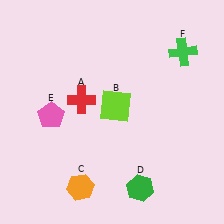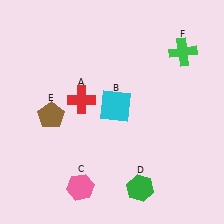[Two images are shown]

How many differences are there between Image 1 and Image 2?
There are 3 differences between the two images.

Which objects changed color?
B changed from lime to cyan. C changed from orange to pink. E changed from pink to brown.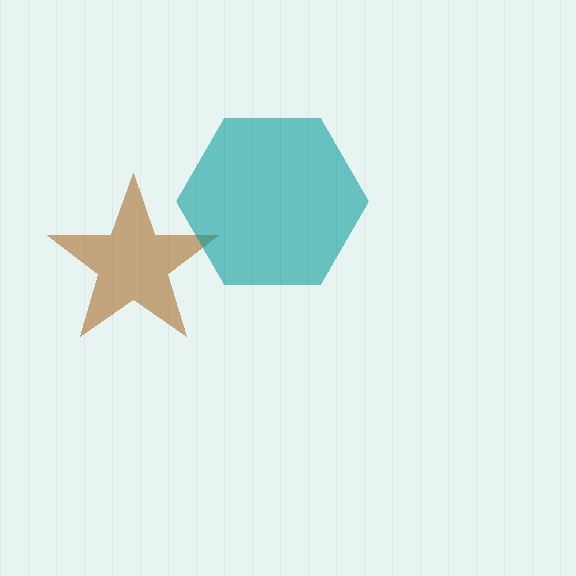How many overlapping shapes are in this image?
There are 2 overlapping shapes in the image.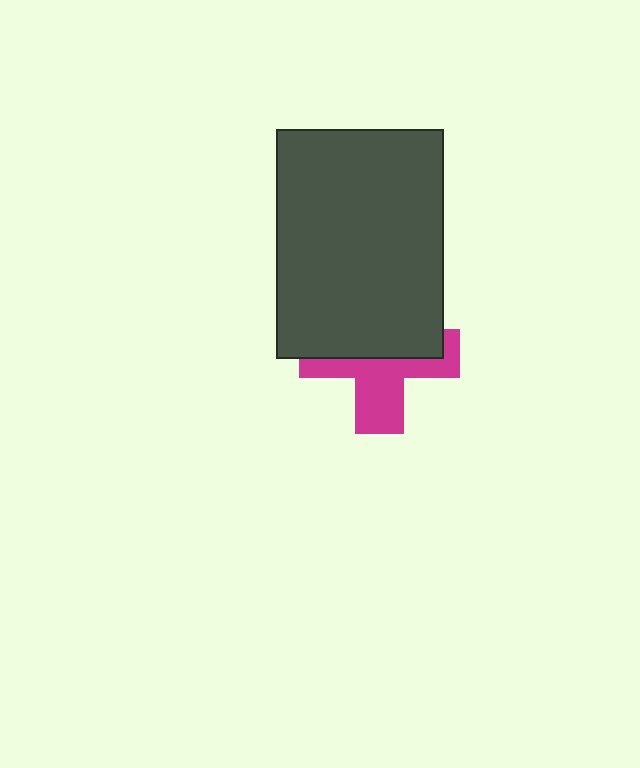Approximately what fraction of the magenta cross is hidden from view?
Roughly 54% of the magenta cross is hidden behind the dark gray rectangle.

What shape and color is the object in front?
The object in front is a dark gray rectangle.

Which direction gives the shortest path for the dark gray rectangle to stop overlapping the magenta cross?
Moving up gives the shortest separation.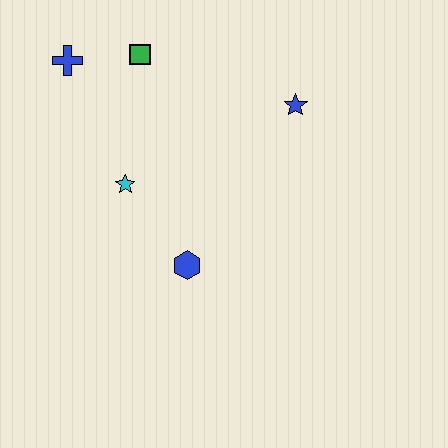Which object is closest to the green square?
The blue cross is closest to the green square.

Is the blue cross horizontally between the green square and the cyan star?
No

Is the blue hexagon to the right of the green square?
Yes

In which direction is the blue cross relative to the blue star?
The blue cross is to the left of the blue star.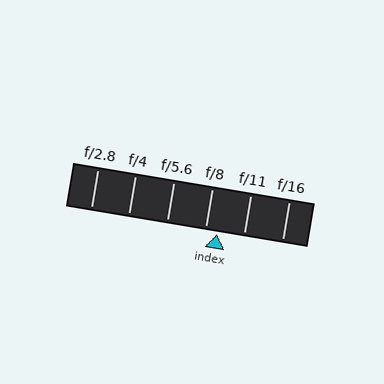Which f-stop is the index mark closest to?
The index mark is closest to f/8.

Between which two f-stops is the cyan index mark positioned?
The index mark is between f/8 and f/11.